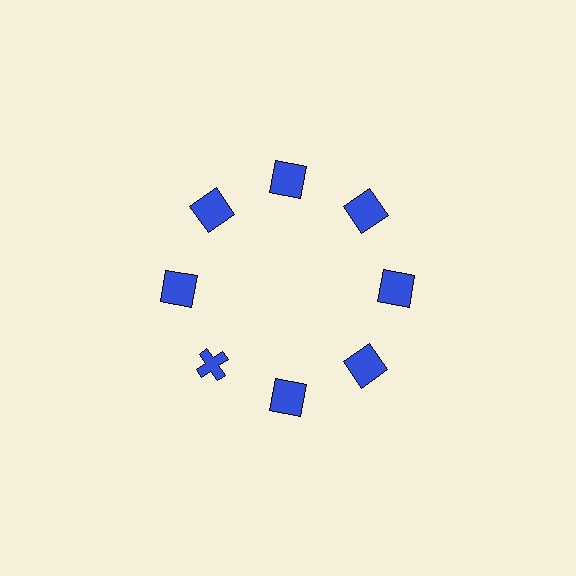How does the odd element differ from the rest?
It has a different shape: cross instead of square.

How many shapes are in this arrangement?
There are 8 shapes arranged in a ring pattern.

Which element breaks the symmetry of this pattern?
The blue cross at roughly the 8 o'clock position breaks the symmetry. All other shapes are blue squares.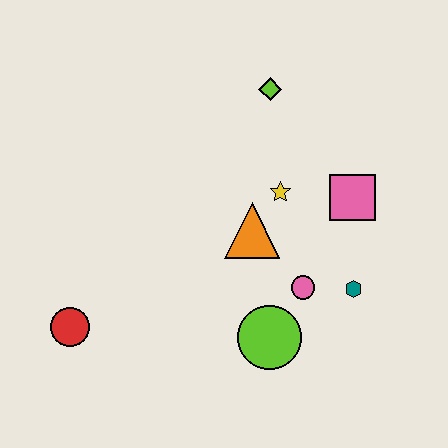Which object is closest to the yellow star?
The orange triangle is closest to the yellow star.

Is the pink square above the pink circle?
Yes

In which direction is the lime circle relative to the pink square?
The lime circle is below the pink square.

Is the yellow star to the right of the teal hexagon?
No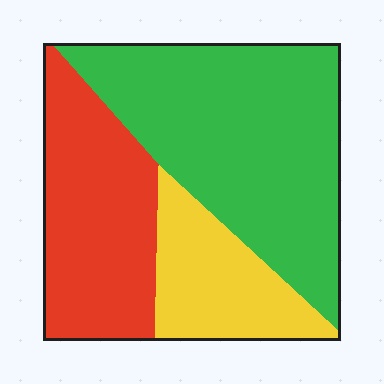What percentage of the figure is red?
Red covers 31% of the figure.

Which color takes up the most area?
Green, at roughly 50%.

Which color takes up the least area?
Yellow, at roughly 20%.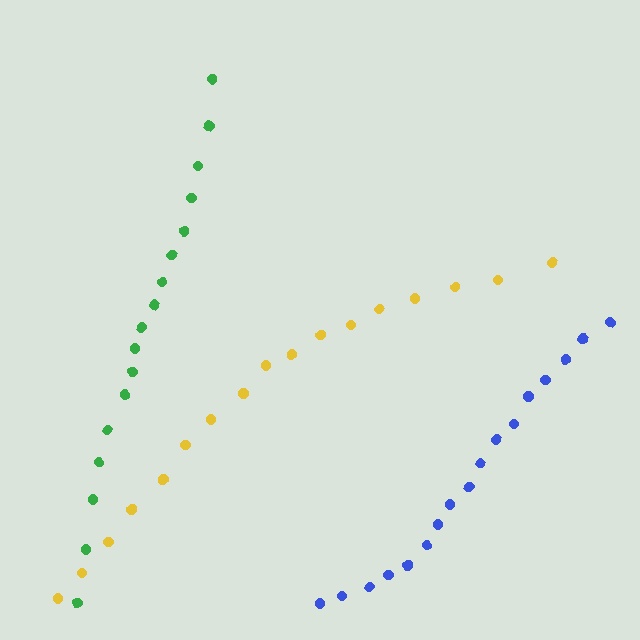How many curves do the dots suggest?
There are 3 distinct paths.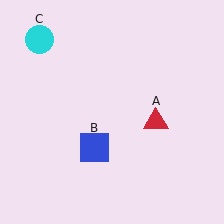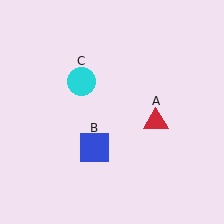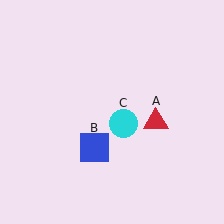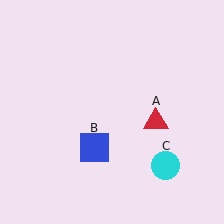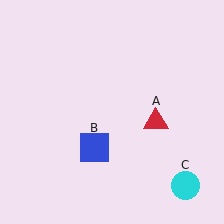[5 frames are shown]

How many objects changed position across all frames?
1 object changed position: cyan circle (object C).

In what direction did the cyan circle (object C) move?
The cyan circle (object C) moved down and to the right.